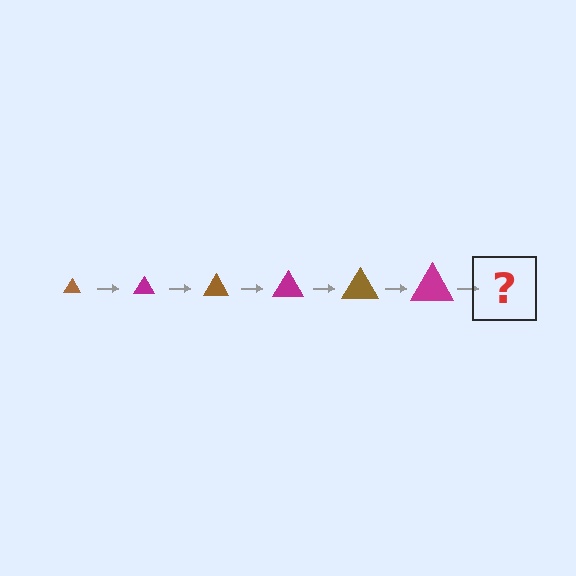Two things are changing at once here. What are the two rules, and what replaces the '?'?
The two rules are that the triangle grows larger each step and the color cycles through brown and magenta. The '?' should be a brown triangle, larger than the previous one.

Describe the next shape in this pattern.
It should be a brown triangle, larger than the previous one.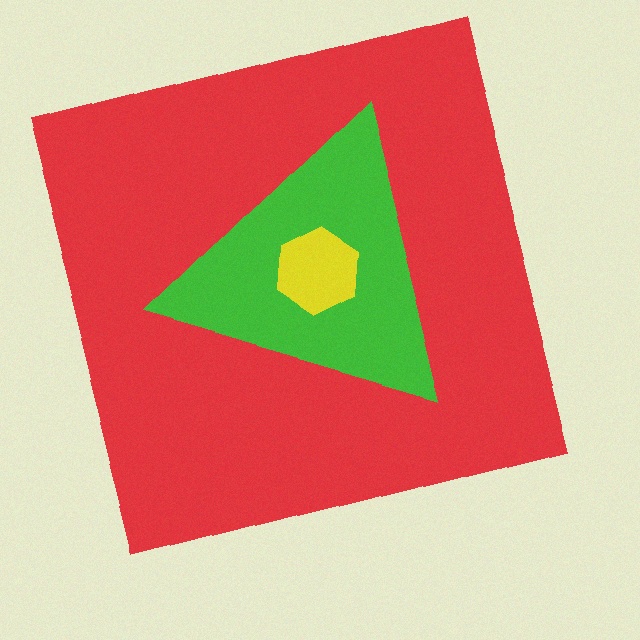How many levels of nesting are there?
3.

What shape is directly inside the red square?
The green triangle.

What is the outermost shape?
The red square.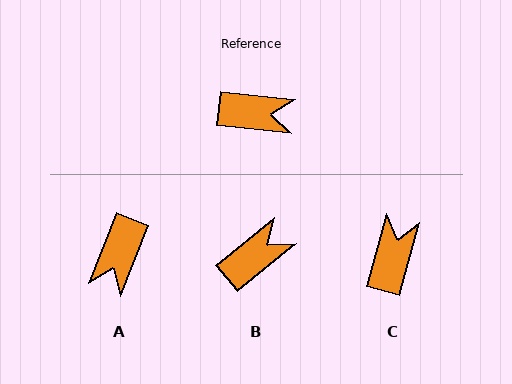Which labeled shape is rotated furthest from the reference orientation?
A, about 105 degrees away.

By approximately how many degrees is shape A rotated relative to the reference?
Approximately 105 degrees clockwise.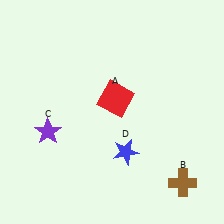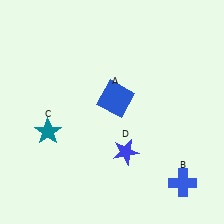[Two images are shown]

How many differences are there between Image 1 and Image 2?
There are 3 differences between the two images.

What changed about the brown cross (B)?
In Image 1, B is brown. In Image 2, it changed to blue.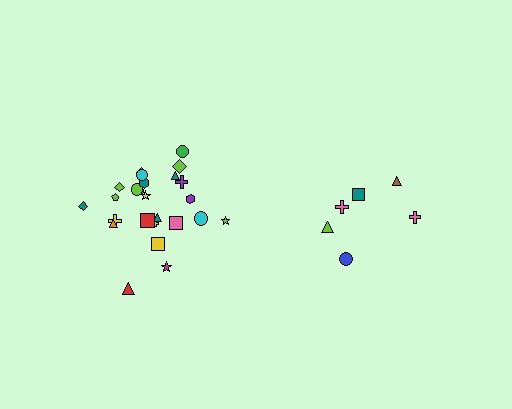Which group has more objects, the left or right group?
The left group.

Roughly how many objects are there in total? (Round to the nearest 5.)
Roughly 30 objects in total.